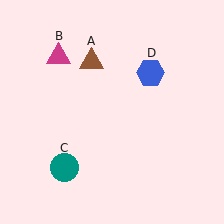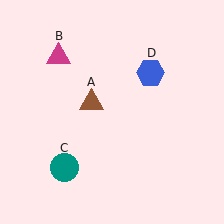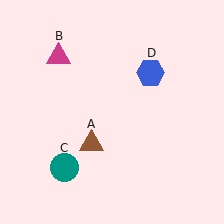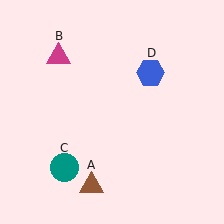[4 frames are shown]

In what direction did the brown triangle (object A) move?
The brown triangle (object A) moved down.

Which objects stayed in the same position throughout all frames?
Magenta triangle (object B) and teal circle (object C) and blue hexagon (object D) remained stationary.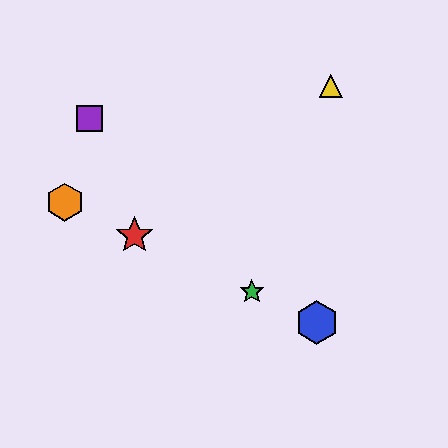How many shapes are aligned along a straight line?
4 shapes (the red star, the blue hexagon, the green star, the orange hexagon) are aligned along a straight line.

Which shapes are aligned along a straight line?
The red star, the blue hexagon, the green star, the orange hexagon are aligned along a straight line.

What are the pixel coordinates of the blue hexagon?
The blue hexagon is at (317, 323).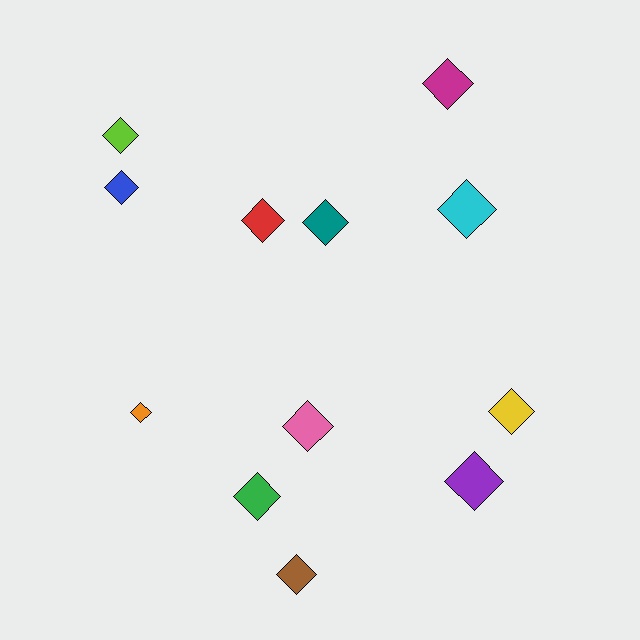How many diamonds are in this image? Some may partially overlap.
There are 12 diamonds.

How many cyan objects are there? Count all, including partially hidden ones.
There is 1 cyan object.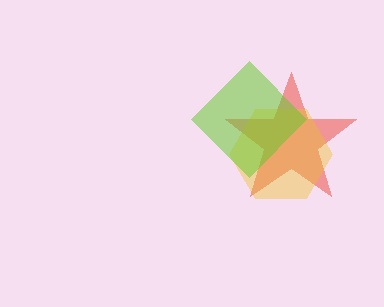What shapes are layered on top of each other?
The layered shapes are: a red star, a yellow hexagon, a lime diamond.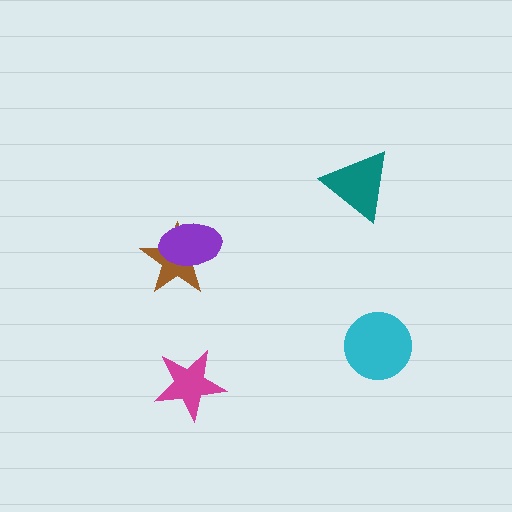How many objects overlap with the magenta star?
0 objects overlap with the magenta star.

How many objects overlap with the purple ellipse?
1 object overlaps with the purple ellipse.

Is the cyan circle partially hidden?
No, no other shape covers it.